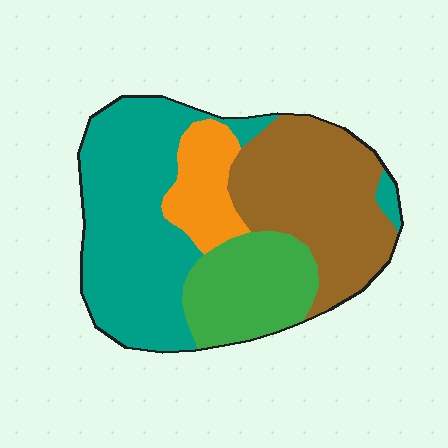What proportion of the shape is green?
Green covers about 20% of the shape.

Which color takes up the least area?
Orange, at roughly 10%.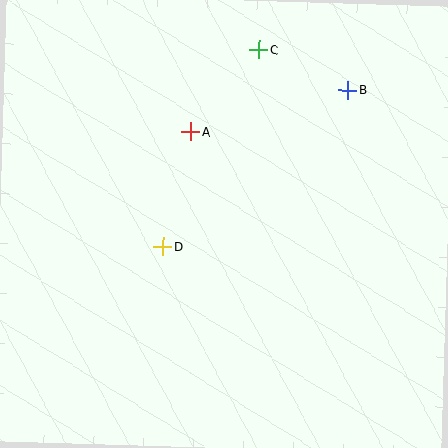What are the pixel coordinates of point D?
Point D is at (163, 247).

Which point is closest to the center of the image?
Point D at (163, 247) is closest to the center.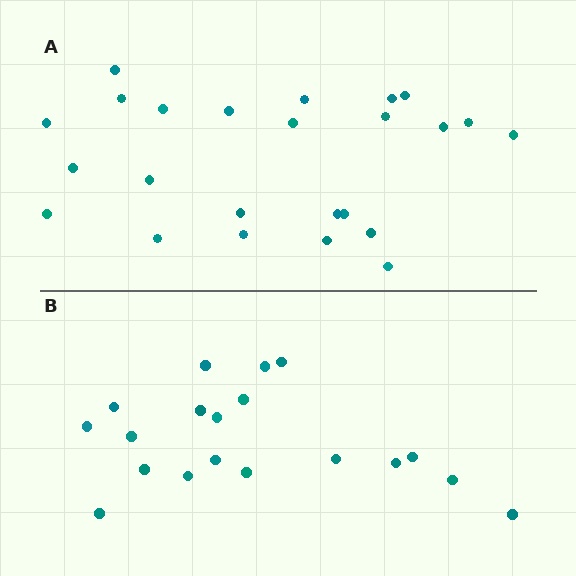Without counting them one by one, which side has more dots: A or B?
Region A (the top region) has more dots.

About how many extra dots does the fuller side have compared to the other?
Region A has about 5 more dots than region B.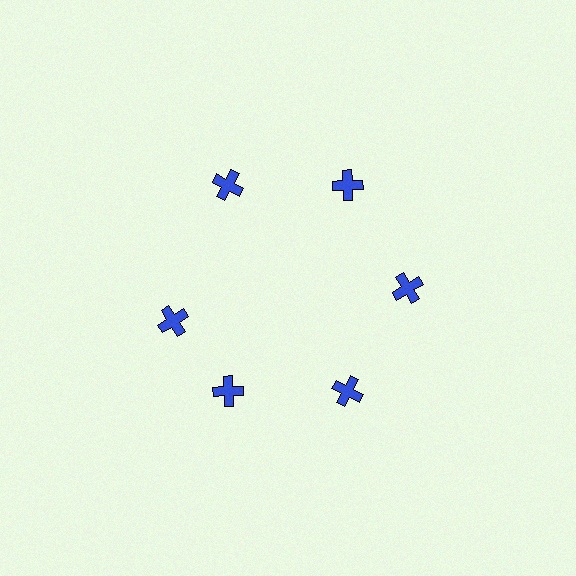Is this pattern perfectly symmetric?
No. The 6 blue crosses are arranged in a ring, but one element near the 9 o'clock position is rotated out of alignment along the ring, breaking the 6-fold rotational symmetry.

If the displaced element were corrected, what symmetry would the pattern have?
It would have 6-fold rotational symmetry — the pattern would map onto itself every 60 degrees.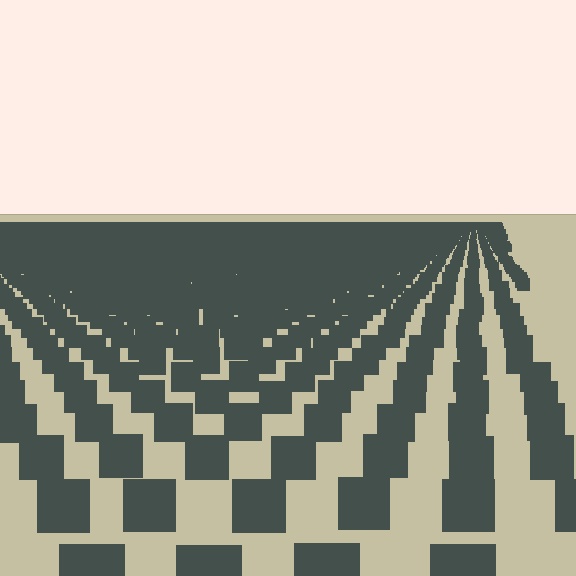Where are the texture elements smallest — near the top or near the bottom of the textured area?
Near the top.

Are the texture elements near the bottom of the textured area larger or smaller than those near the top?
Larger. Near the bottom, elements are closer to the viewer and appear at a bigger on-screen size.